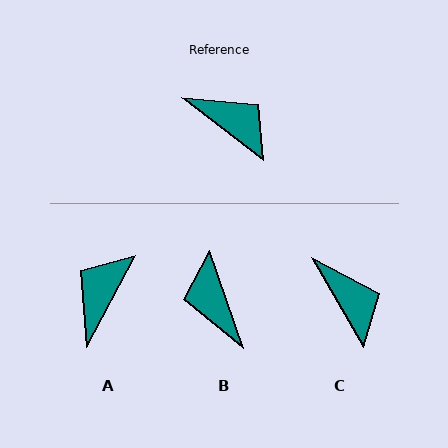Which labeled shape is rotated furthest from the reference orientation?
B, about 146 degrees away.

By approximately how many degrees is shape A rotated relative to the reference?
Approximately 99 degrees counter-clockwise.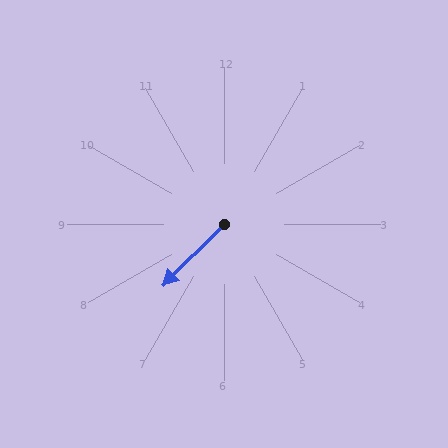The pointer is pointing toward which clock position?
Roughly 8 o'clock.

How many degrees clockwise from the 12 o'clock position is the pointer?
Approximately 225 degrees.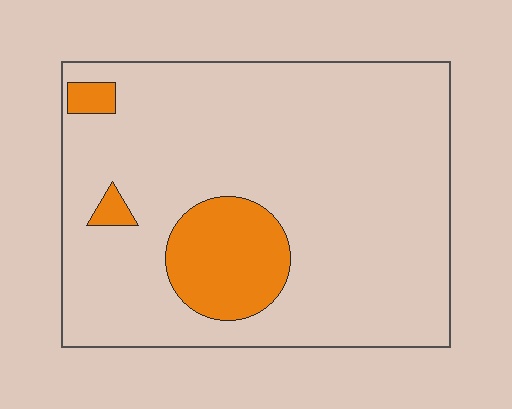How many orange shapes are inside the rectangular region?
3.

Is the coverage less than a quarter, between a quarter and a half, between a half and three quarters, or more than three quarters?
Less than a quarter.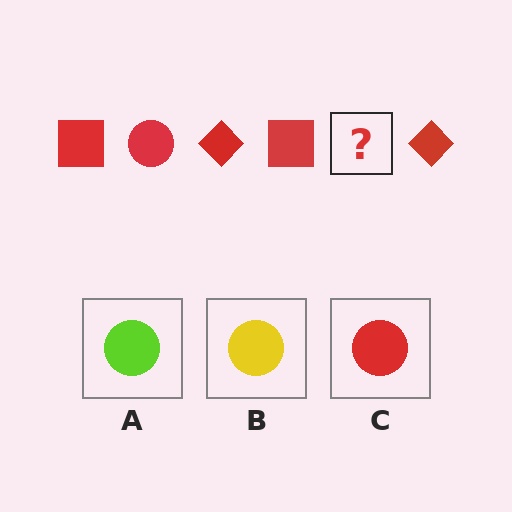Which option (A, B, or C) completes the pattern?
C.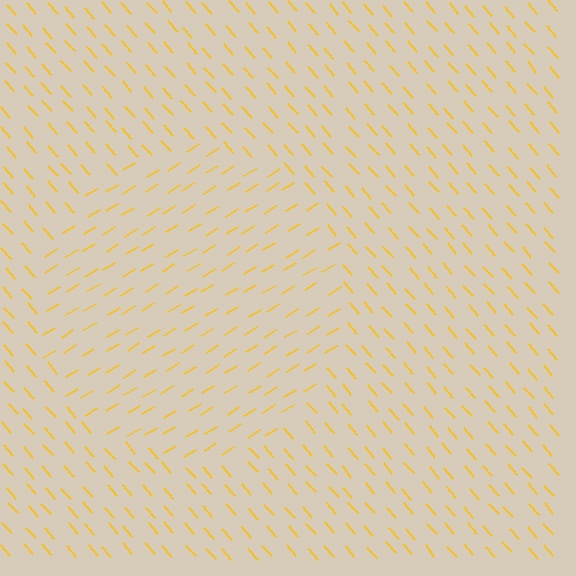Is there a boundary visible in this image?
Yes, there is a texture boundary formed by a change in line orientation.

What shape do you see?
I see a circle.